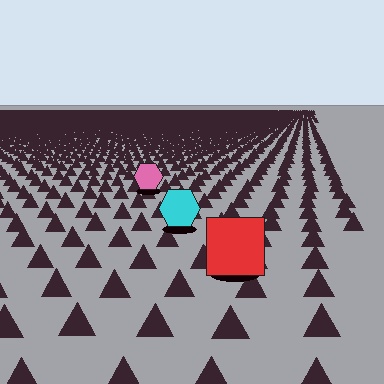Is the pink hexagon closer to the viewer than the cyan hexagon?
No. The cyan hexagon is closer — you can tell from the texture gradient: the ground texture is coarser near it.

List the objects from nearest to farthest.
From nearest to farthest: the red square, the cyan hexagon, the pink hexagon.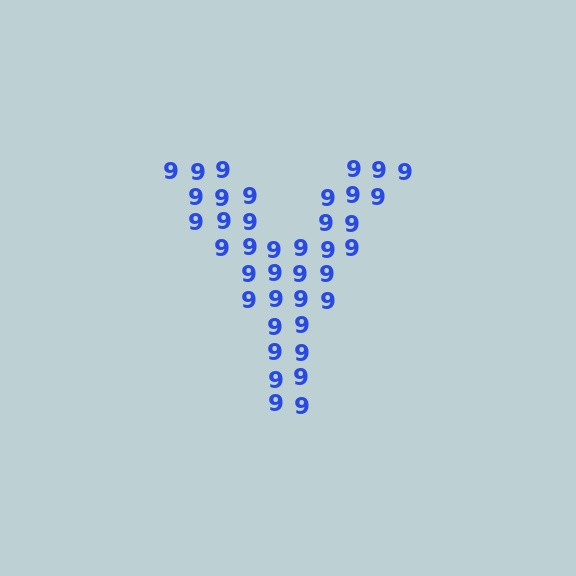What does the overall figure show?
The overall figure shows the letter Y.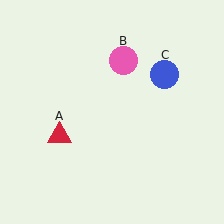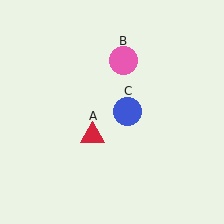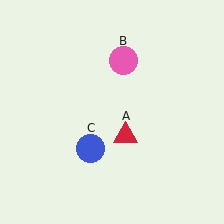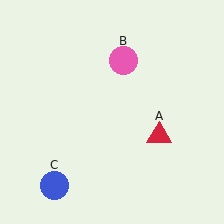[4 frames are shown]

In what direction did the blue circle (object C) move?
The blue circle (object C) moved down and to the left.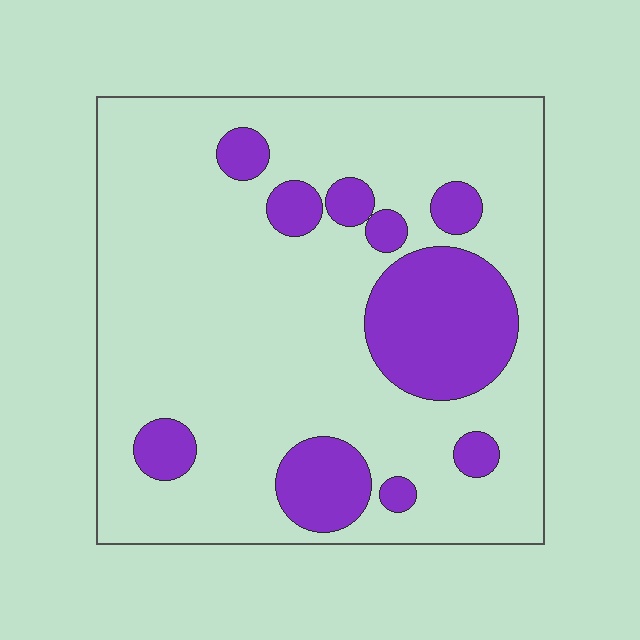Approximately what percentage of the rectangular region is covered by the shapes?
Approximately 20%.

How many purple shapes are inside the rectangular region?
10.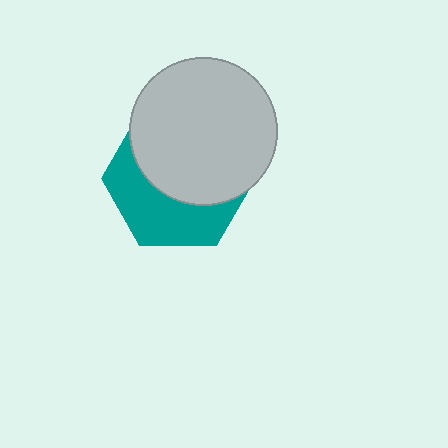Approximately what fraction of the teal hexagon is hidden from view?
Roughly 58% of the teal hexagon is hidden behind the light gray circle.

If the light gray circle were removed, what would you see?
You would see the complete teal hexagon.